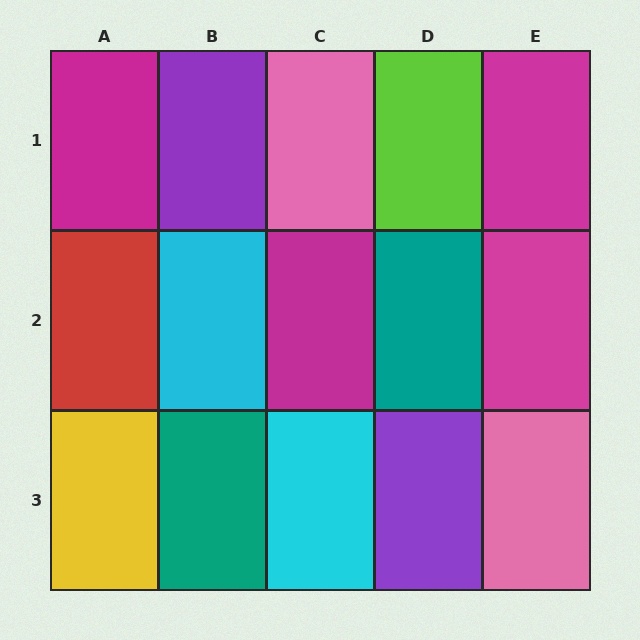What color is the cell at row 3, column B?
Teal.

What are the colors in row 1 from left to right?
Magenta, purple, pink, lime, magenta.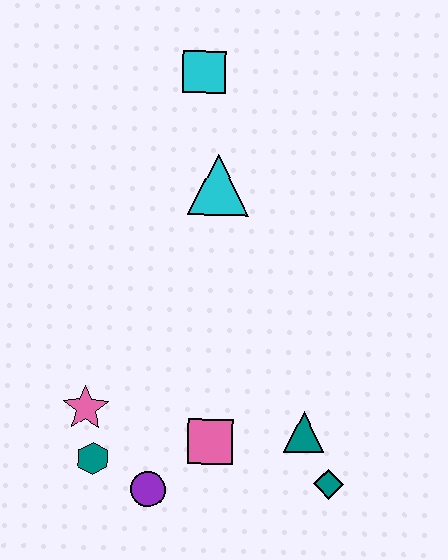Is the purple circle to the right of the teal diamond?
No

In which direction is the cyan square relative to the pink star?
The cyan square is above the pink star.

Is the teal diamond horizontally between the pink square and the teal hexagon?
No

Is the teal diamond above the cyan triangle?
No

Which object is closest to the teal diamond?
The teal triangle is closest to the teal diamond.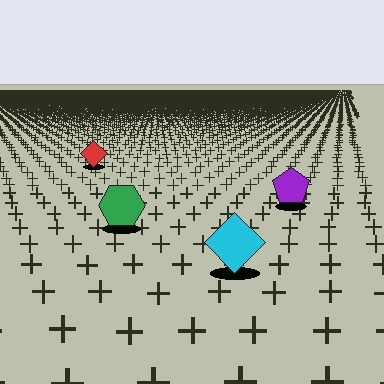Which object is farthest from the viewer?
The red diamond is farthest from the viewer. It appears smaller and the ground texture around it is denser.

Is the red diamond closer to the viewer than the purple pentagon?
No. The purple pentagon is closer — you can tell from the texture gradient: the ground texture is coarser near it.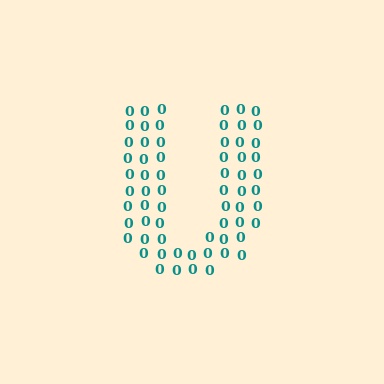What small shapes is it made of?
It is made of small digit 0's.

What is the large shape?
The large shape is the letter U.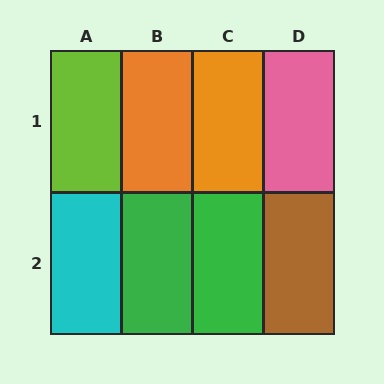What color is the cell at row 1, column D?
Pink.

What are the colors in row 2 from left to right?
Cyan, green, green, brown.